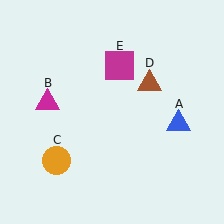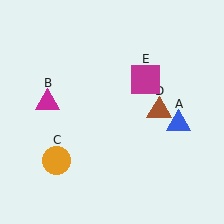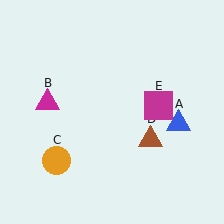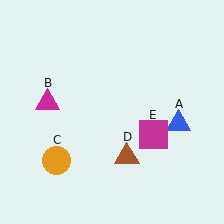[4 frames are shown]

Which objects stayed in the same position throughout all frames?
Blue triangle (object A) and magenta triangle (object B) and orange circle (object C) remained stationary.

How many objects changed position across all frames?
2 objects changed position: brown triangle (object D), magenta square (object E).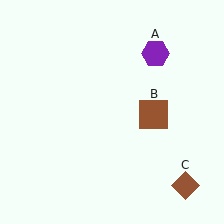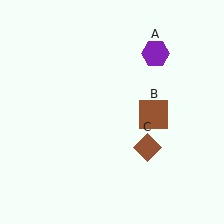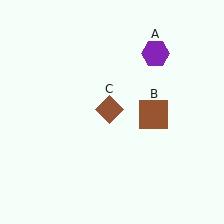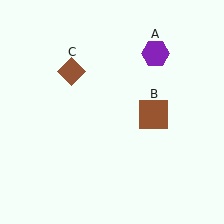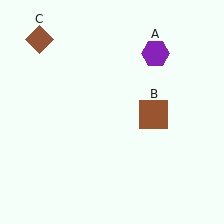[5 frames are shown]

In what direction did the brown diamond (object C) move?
The brown diamond (object C) moved up and to the left.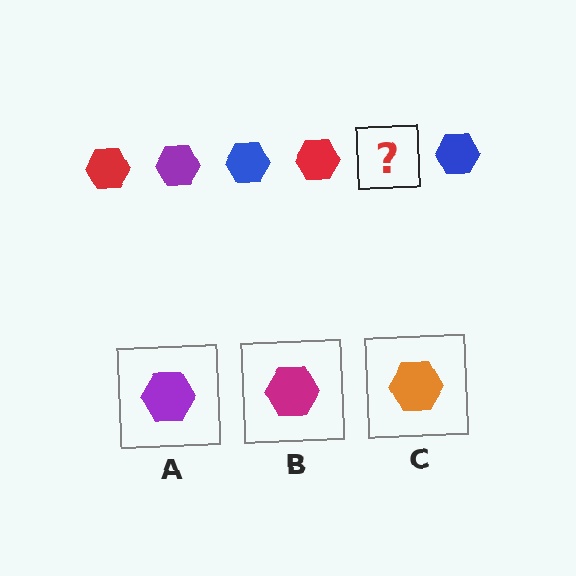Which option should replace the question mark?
Option A.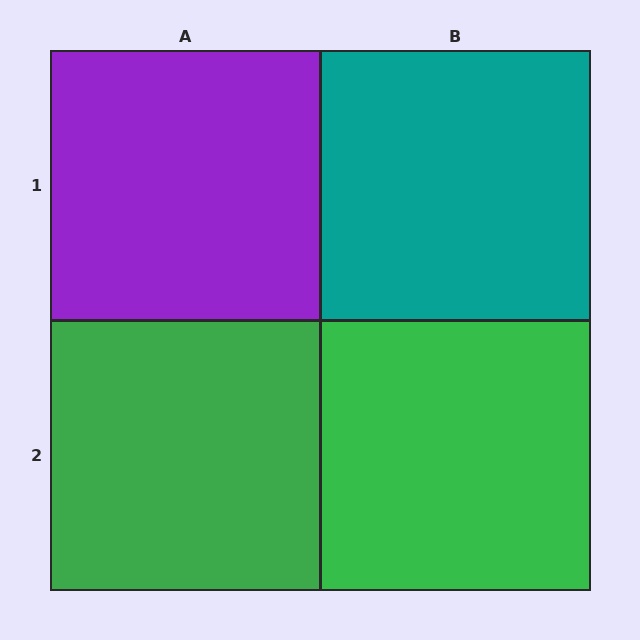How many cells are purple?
1 cell is purple.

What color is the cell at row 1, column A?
Purple.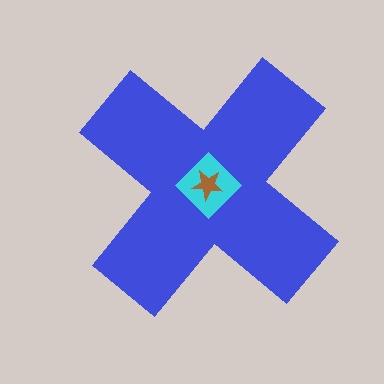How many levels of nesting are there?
3.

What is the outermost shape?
The blue cross.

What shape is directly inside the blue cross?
The cyan diamond.